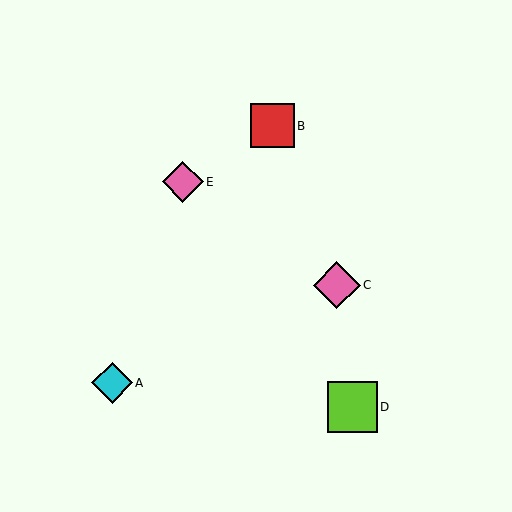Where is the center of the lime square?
The center of the lime square is at (352, 407).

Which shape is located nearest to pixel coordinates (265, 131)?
The red square (labeled B) at (272, 126) is nearest to that location.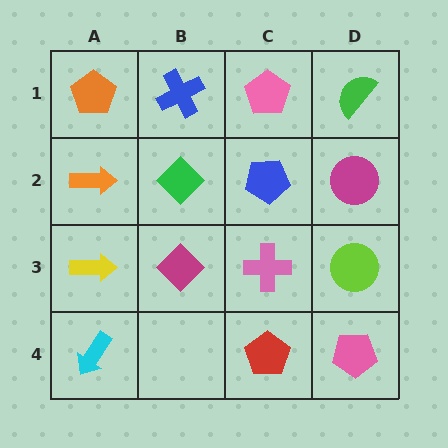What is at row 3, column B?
A magenta diamond.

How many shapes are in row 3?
4 shapes.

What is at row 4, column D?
A pink pentagon.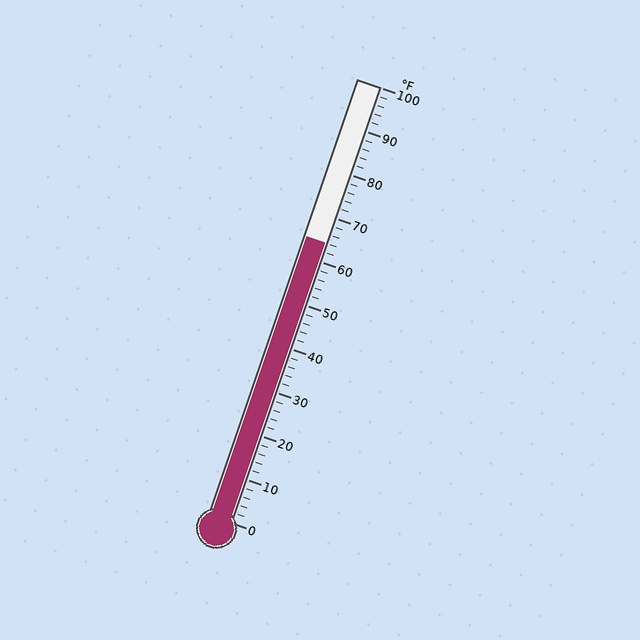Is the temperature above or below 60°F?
The temperature is above 60°F.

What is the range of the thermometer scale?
The thermometer scale ranges from 0°F to 100°F.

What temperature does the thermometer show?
The thermometer shows approximately 64°F.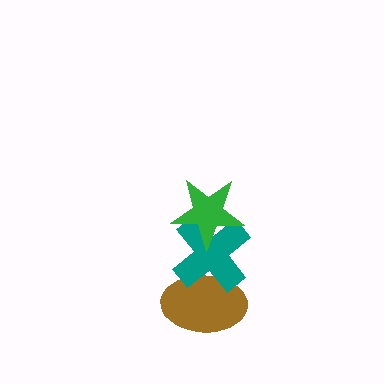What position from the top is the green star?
The green star is 1st from the top.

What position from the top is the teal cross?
The teal cross is 2nd from the top.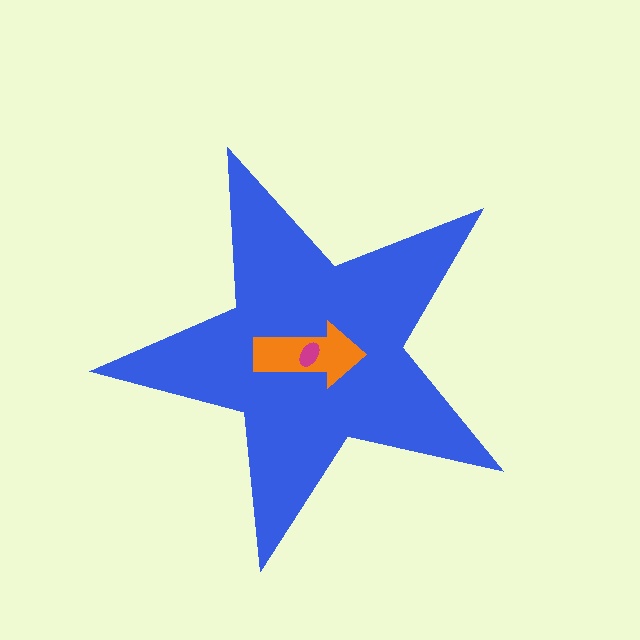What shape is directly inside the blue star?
The orange arrow.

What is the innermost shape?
The magenta ellipse.